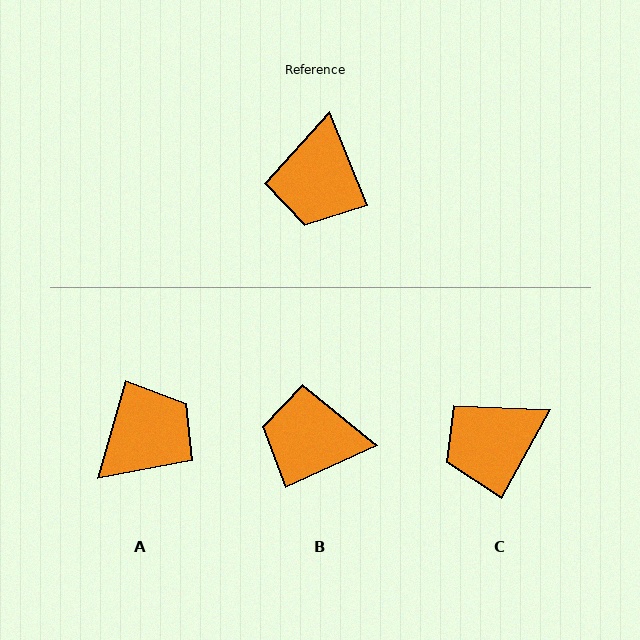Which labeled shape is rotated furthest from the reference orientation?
A, about 143 degrees away.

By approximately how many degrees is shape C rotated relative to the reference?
Approximately 51 degrees clockwise.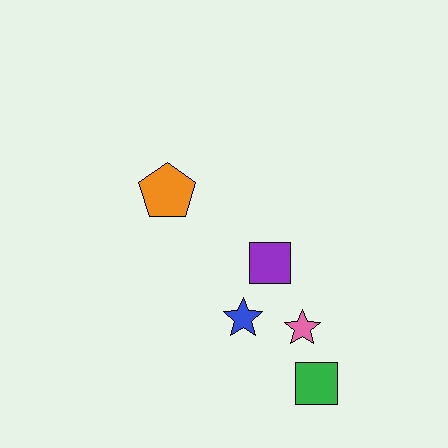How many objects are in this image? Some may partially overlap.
There are 5 objects.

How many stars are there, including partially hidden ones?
There are 2 stars.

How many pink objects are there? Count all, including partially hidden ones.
There is 1 pink object.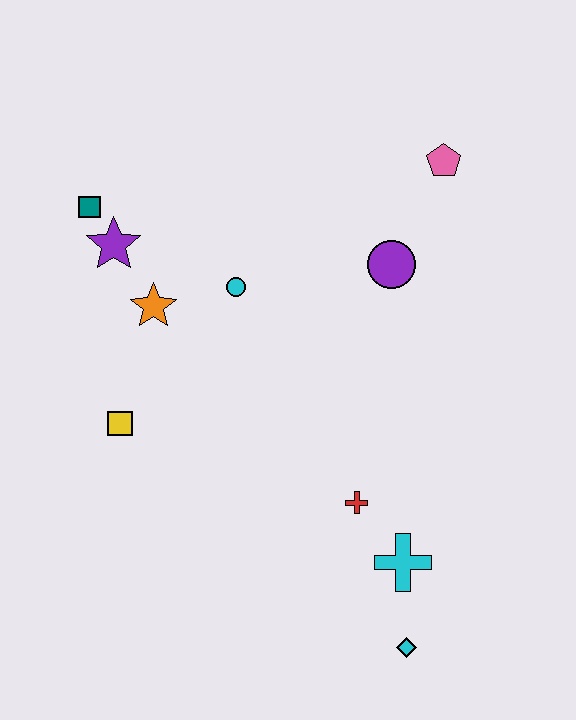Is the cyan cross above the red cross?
No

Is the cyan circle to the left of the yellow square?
No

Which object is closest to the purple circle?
The pink pentagon is closest to the purple circle.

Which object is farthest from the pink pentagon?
The cyan diamond is farthest from the pink pentagon.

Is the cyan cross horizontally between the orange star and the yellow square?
No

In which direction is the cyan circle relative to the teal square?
The cyan circle is to the right of the teal square.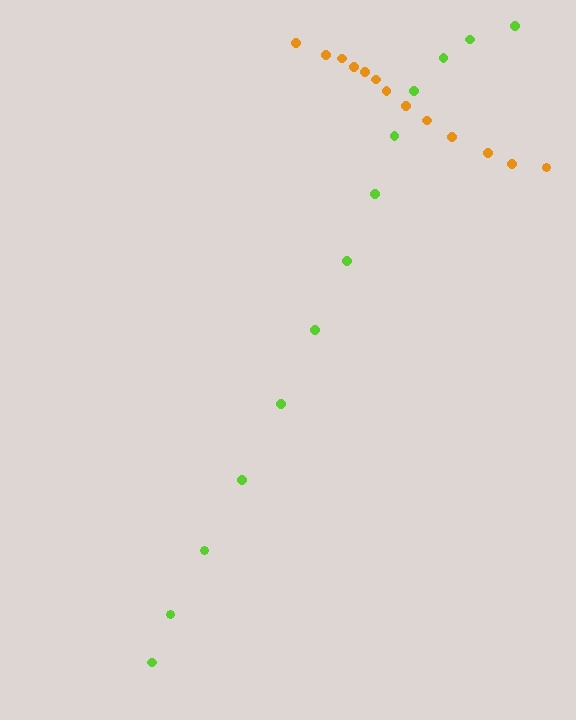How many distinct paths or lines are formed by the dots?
There are 2 distinct paths.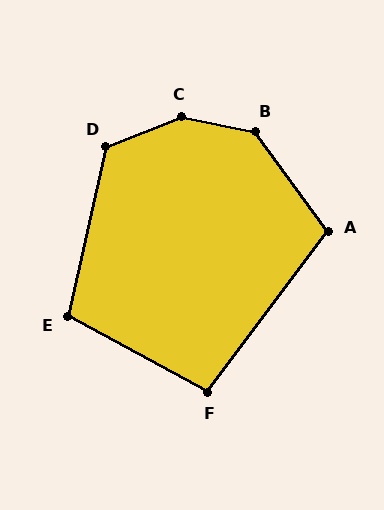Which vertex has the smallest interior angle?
F, at approximately 98 degrees.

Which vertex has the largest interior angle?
C, at approximately 147 degrees.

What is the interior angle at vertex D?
Approximately 124 degrees (obtuse).